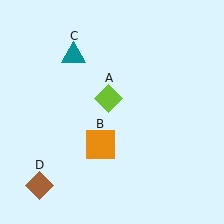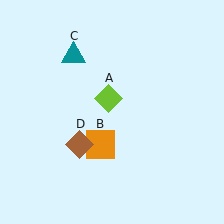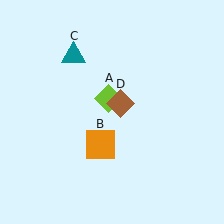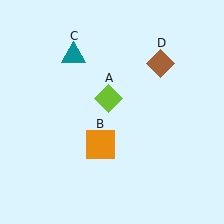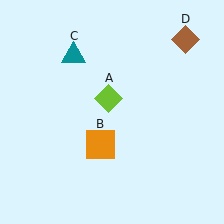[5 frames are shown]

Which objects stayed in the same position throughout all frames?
Lime diamond (object A) and orange square (object B) and teal triangle (object C) remained stationary.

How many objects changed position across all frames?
1 object changed position: brown diamond (object D).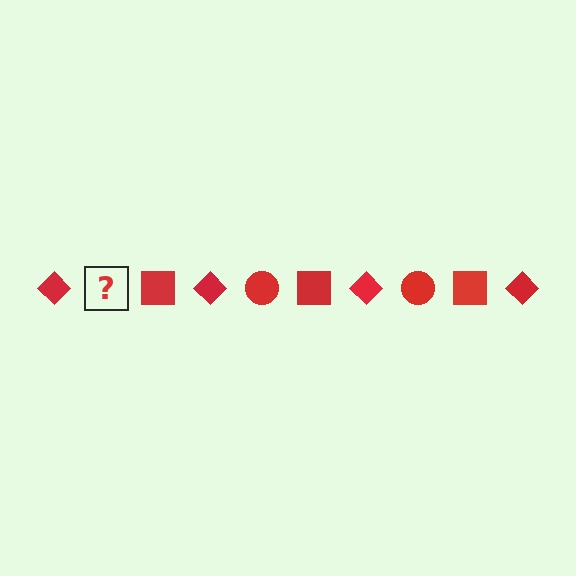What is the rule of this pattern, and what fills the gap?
The rule is that the pattern cycles through diamond, circle, square shapes in red. The gap should be filled with a red circle.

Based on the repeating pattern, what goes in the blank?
The blank should be a red circle.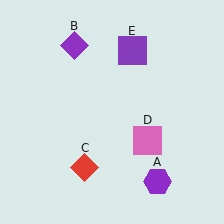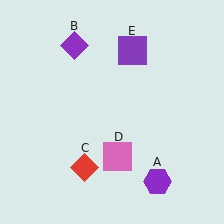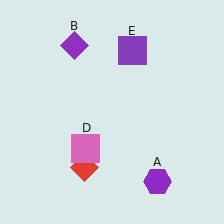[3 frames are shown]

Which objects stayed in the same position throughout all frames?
Purple hexagon (object A) and purple diamond (object B) and red diamond (object C) and purple square (object E) remained stationary.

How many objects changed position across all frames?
1 object changed position: pink square (object D).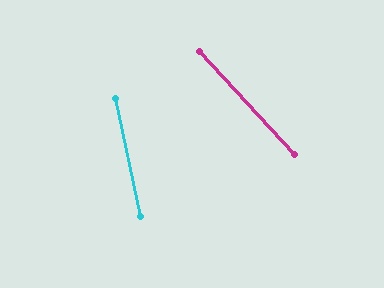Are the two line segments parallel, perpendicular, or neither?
Neither parallel nor perpendicular — they differ by about 30°.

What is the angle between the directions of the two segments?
Approximately 30 degrees.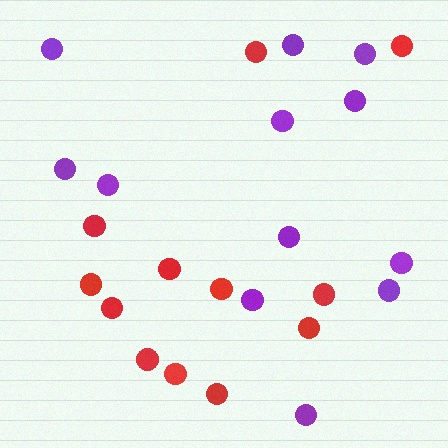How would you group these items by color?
There are 2 groups: one group of red circles (12) and one group of purple circles (12).